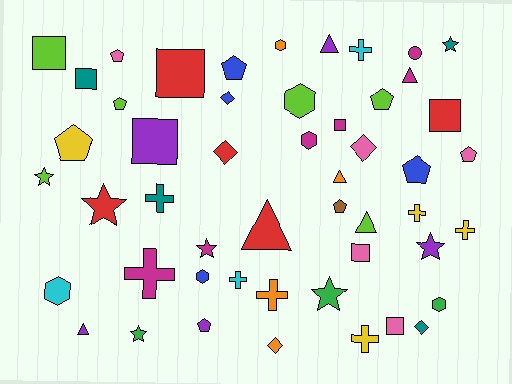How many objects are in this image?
There are 50 objects.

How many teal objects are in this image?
There are 4 teal objects.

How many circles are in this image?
There is 1 circle.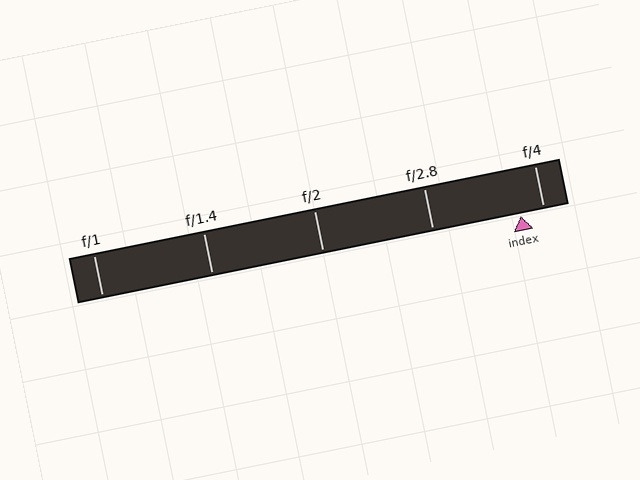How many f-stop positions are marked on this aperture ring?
There are 5 f-stop positions marked.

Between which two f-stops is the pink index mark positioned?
The index mark is between f/2.8 and f/4.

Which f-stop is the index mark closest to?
The index mark is closest to f/4.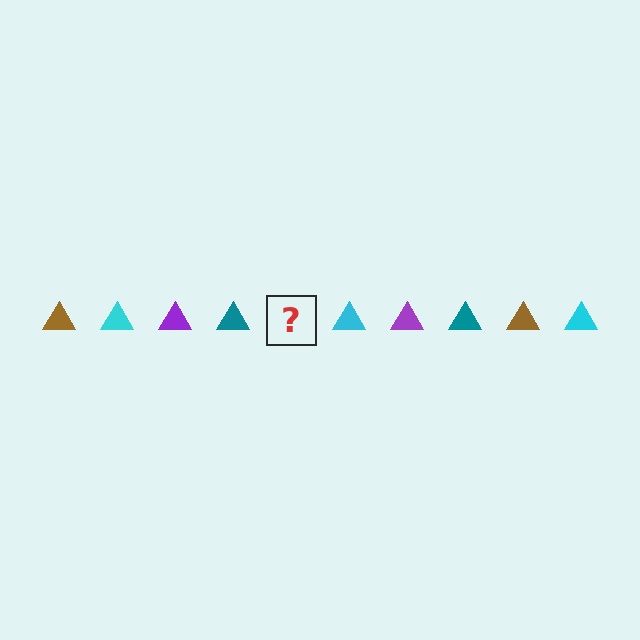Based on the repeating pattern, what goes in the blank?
The blank should be a brown triangle.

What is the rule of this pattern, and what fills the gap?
The rule is that the pattern cycles through brown, cyan, purple, teal triangles. The gap should be filled with a brown triangle.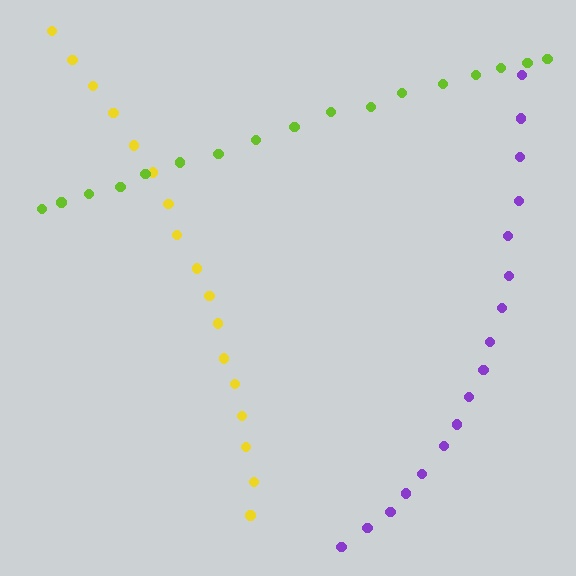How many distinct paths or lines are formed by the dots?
There are 3 distinct paths.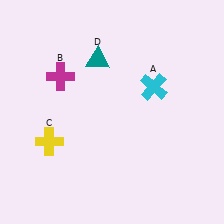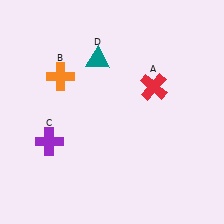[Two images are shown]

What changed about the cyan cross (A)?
In Image 1, A is cyan. In Image 2, it changed to red.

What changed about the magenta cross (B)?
In Image 1, B is magenta. In Image 2, it changed to orange.